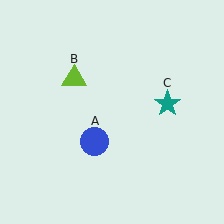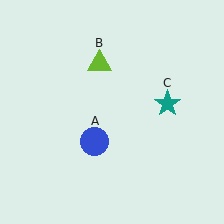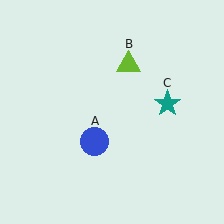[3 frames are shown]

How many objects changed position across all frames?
1 object changed position: lime triangle (object B).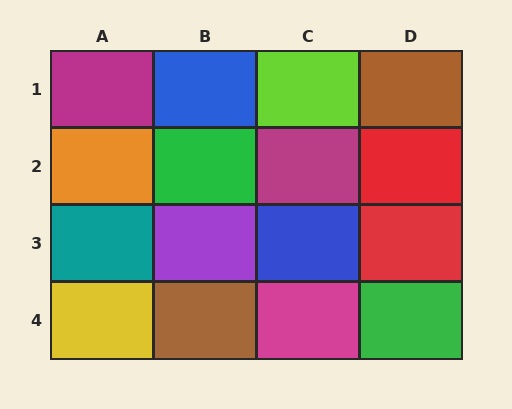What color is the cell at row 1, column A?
Magenta.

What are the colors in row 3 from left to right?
Teal, purple, blue, red.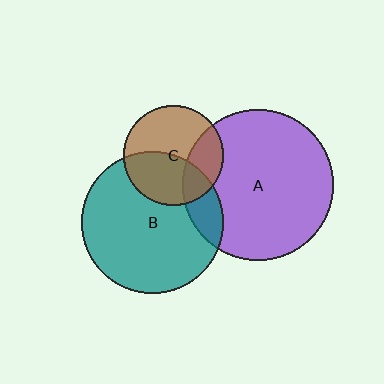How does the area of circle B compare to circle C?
Approximately 2.0 times.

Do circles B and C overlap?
Yes.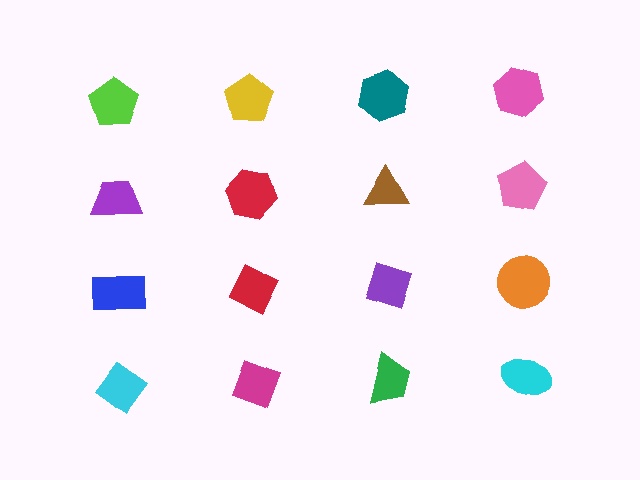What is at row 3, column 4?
An orange circle.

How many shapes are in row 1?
4 shapes.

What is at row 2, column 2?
A red hexagon.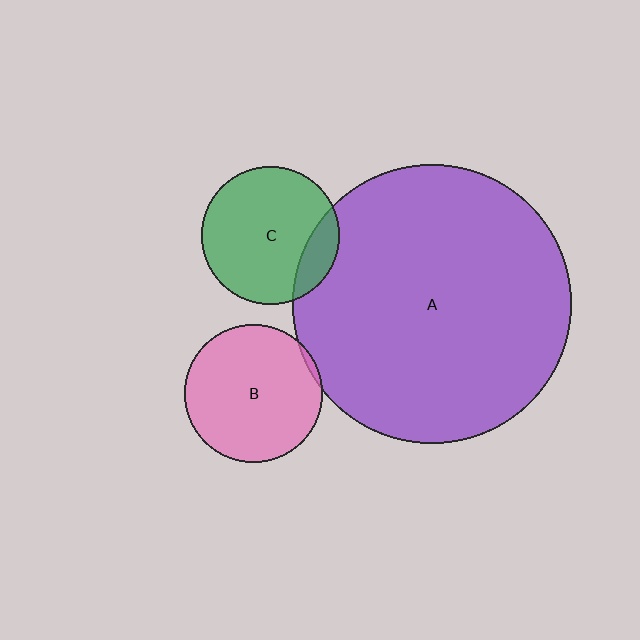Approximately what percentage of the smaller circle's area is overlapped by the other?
Approximately 5%.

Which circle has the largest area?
Circle A (purple).